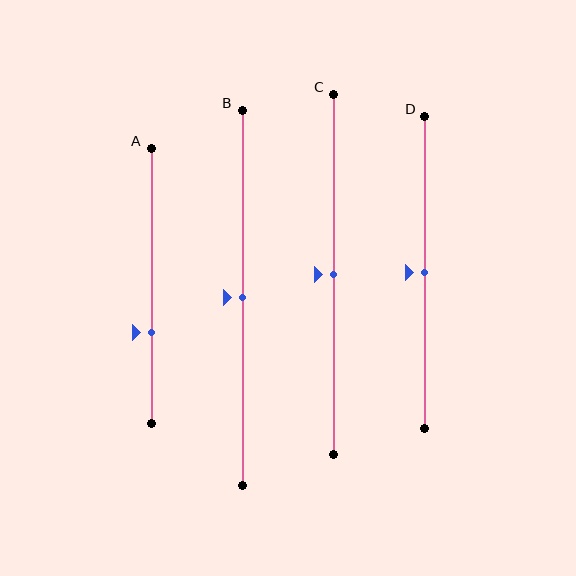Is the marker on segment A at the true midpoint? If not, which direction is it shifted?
No, the marker on segment A is shifted downward by about 17% of the segment length.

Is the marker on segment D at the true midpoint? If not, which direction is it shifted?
Yes, the marker on segment D is at the true midpoint.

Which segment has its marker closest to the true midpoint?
Segment B has its marker closest to the true midpoint.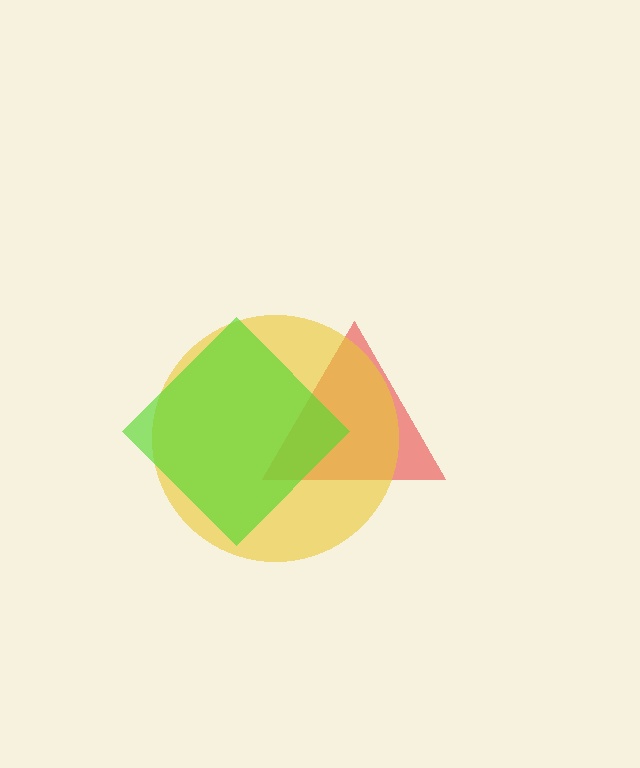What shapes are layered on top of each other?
The layered shapes are: a red triangle, a yellow circle, a lime diamond.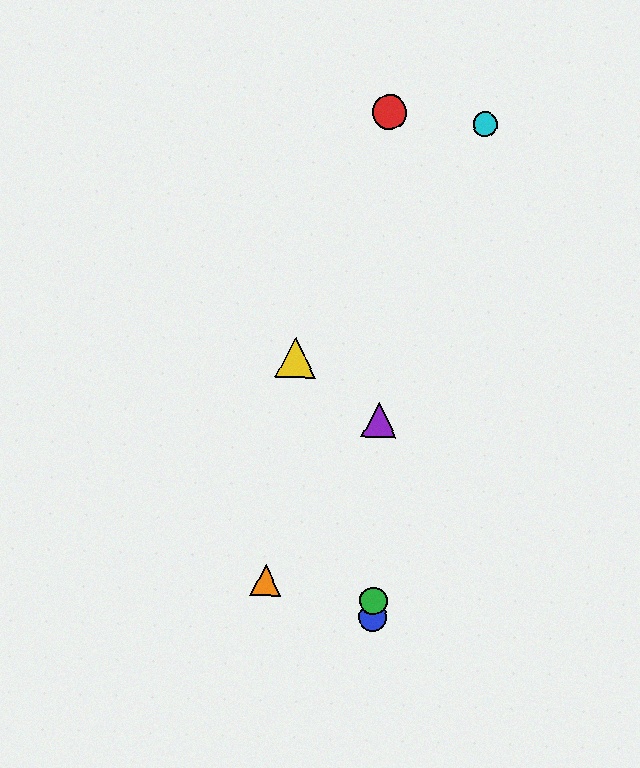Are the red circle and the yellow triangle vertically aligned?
No, the red circle is at x≈389 and the yellow triangle is at x≈296.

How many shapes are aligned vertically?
4 shapes (the red circle, the blue circle, the green circle, the purple triangle) are aligned vertically.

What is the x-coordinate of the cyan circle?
The cyan circle is at x≈485.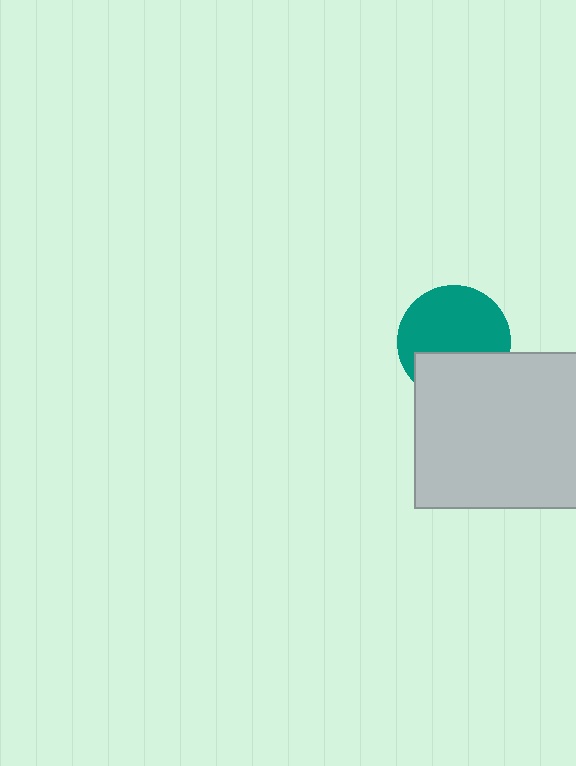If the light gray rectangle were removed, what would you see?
You would see the complete teal circle.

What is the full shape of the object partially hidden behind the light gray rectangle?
The partially hidden object is a teal circle.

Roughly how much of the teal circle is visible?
About half of it is visible (roughly 64%).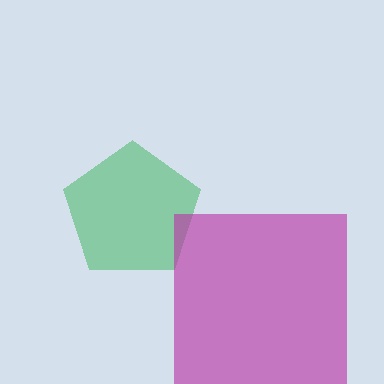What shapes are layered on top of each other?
The layered shapes are: a green pentagon, a magenta square.